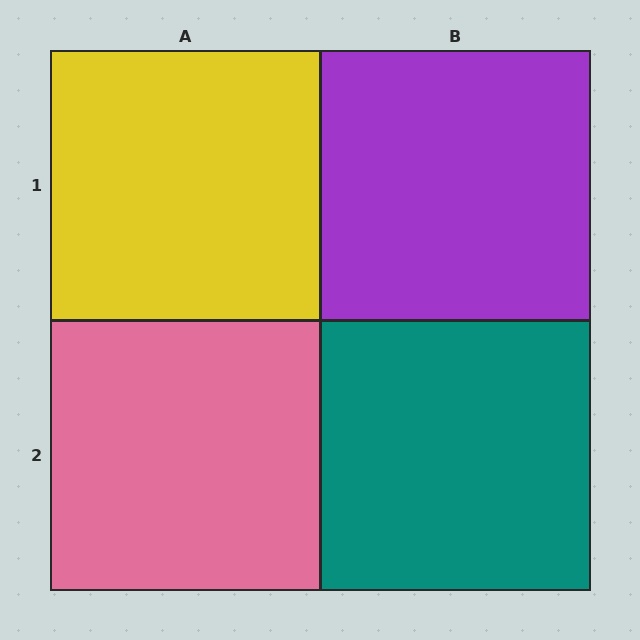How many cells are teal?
1 cell is teal.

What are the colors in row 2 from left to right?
Pink, teal.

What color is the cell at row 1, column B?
Purple.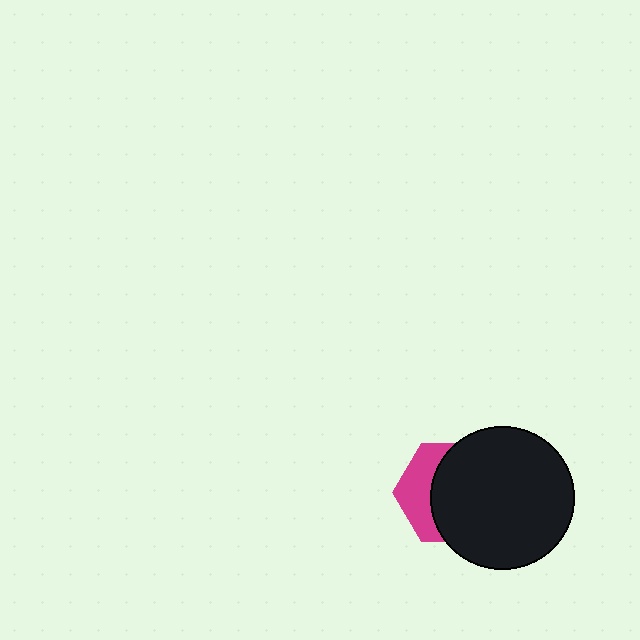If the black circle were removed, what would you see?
You would see the complete magenta hexagon.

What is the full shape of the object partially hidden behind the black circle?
The partially hidden object is a magenta hexagon.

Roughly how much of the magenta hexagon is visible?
A small part of it is visible (roughly 35%).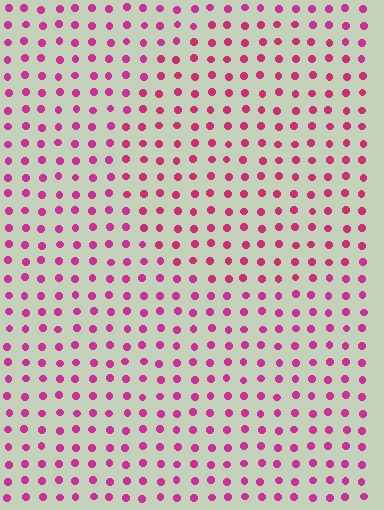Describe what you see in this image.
The image is filled with small magenta elements in a uniform arrangement. A circle-shaped region is visible where the elements are tinted to a slightly different hue, forming a subtle color boundary.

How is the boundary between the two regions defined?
The boundary is defined purely by a slight shift in hue (about 16 degrees). Spacing, size, and orientation are identical on both sides.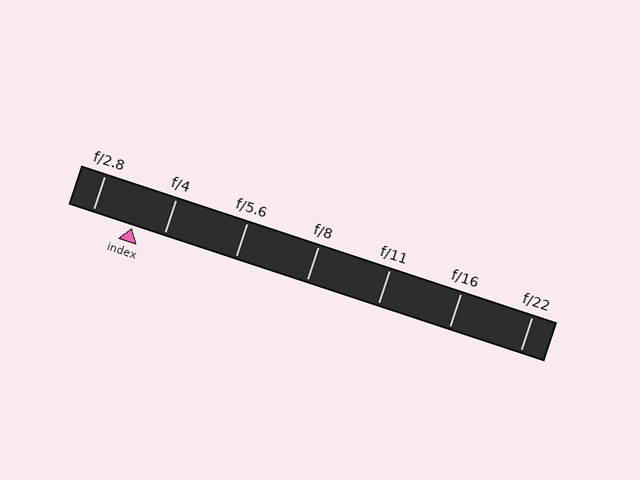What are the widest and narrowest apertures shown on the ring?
The widest aperture shown is f/2.8 and the narrowest is f/22.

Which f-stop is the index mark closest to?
The index mark is closest to f/4.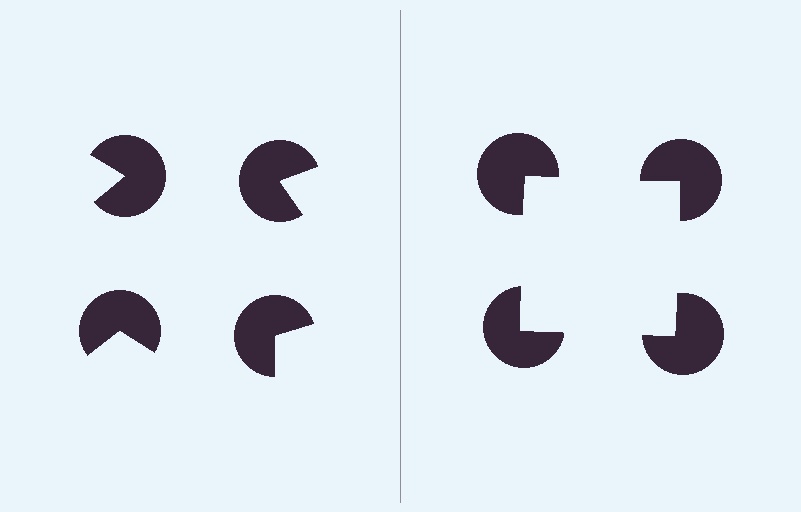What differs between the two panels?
The pac-man discs are positioned identically on both sides; only the wedge orientations differ. On the right they align to a square; on the left they are misaligned.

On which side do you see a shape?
An illusory square appears on the right side. On the left side the wedge cuts are rotated, so no coherent shape forms.